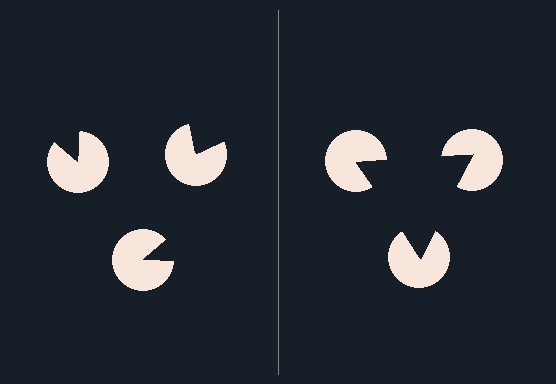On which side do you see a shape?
An illusory triangle appears on the right side. On the left side the wedge cuts are rotated, so no coherent shape forms.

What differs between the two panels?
The pac-man discs are positioned identically on both sides; only the wedge orientations differ. On the right they align to a triangle; on the left they are misaligned.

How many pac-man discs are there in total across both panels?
6 — 3 on each side.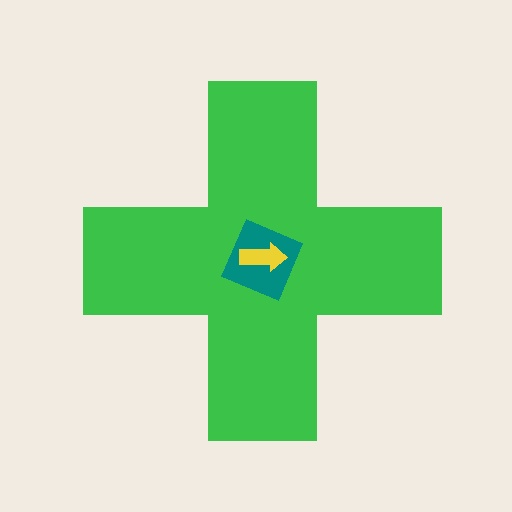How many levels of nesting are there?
3.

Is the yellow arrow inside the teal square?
Yes.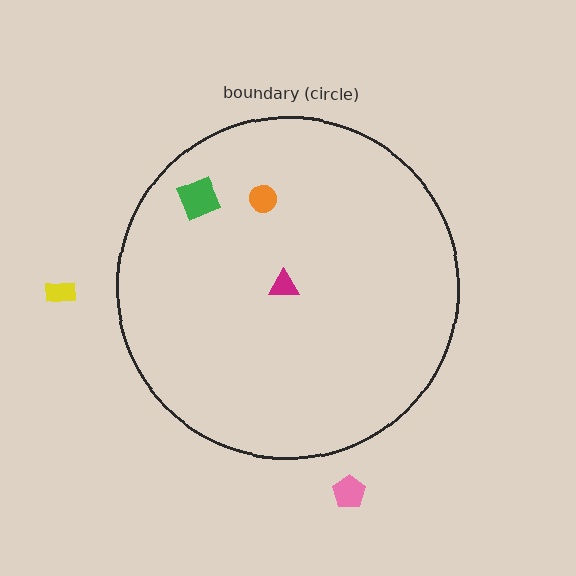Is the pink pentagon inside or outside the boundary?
Outside.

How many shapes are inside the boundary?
3 inside, 2 outside.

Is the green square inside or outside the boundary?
Inside.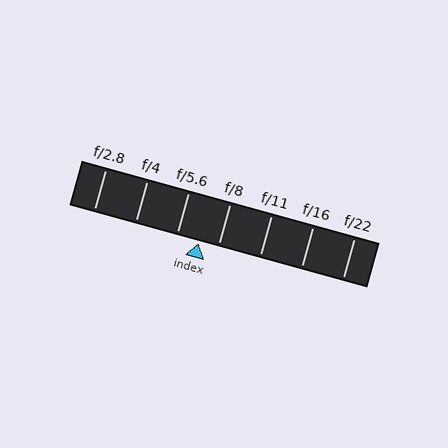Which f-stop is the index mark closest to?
The index mark is closest to f/8.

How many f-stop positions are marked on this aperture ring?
There are 7 f-stop positions marked.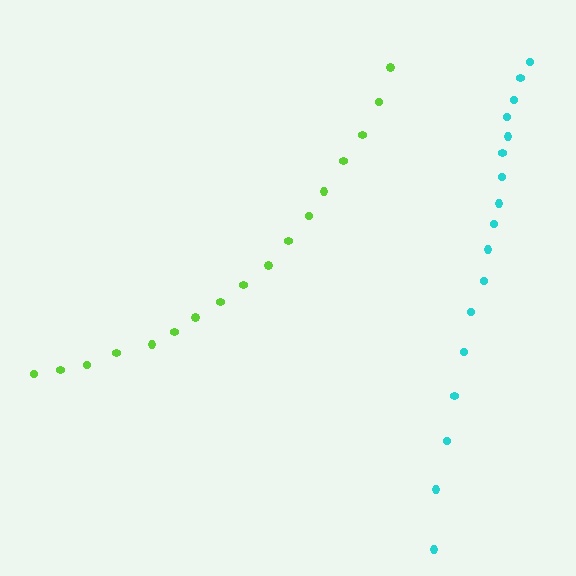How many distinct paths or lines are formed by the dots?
There are 2 distinct paths.